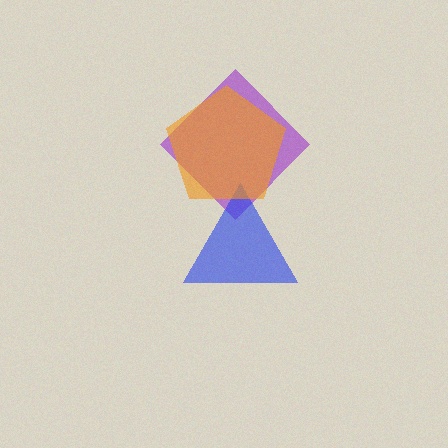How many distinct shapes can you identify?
There are 3 distinct shapes: a purple diamond, a blue triangle, an orange pentagon.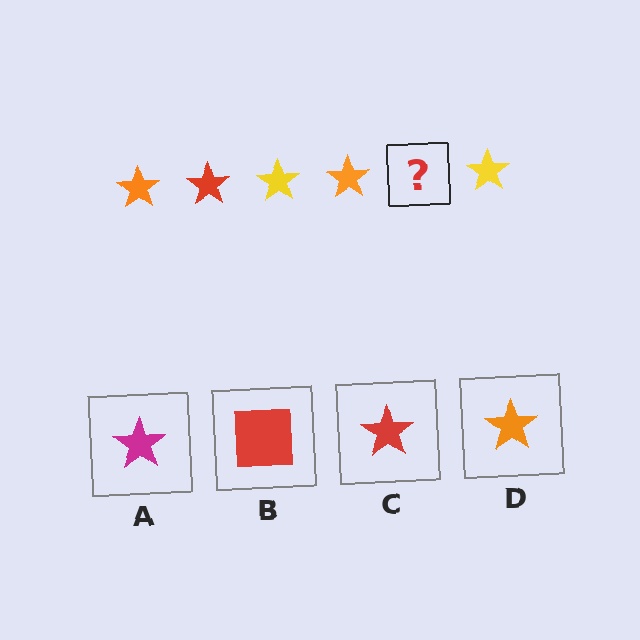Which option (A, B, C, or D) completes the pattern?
C.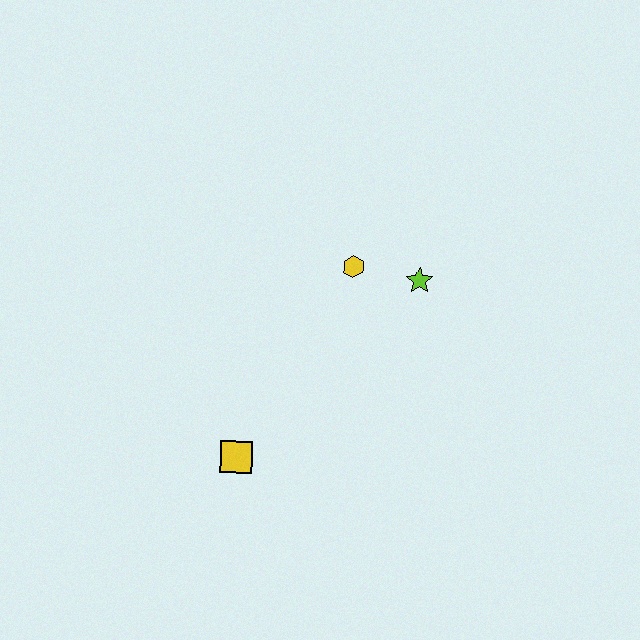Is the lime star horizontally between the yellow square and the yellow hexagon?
No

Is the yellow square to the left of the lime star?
Yes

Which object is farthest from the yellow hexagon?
The yellow square is farthest from the yellow hexagon.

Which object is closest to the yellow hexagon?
The lime star is closest to the yellow hexagon.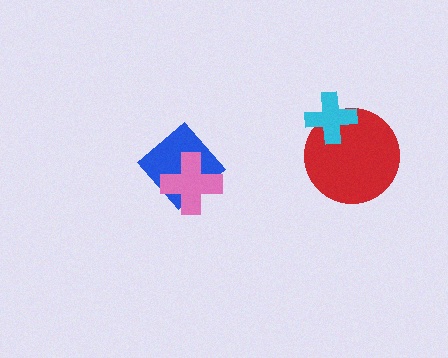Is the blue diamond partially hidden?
Yes, it is partially covered by another shape.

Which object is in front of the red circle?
The cyan cross is in front of the red circle.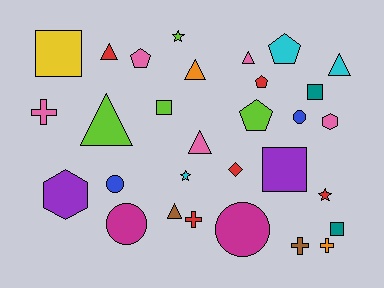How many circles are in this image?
There are 4 circles.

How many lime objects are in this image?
There are 4 lime objects.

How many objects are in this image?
There are 30 objects.